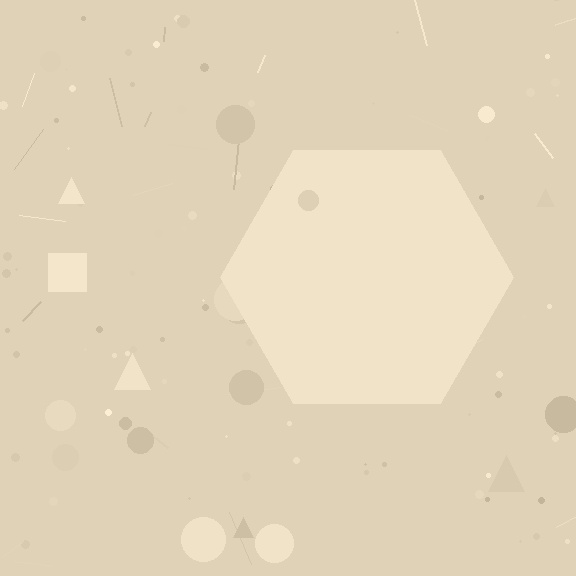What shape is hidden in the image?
A hexagon is hidden in the image.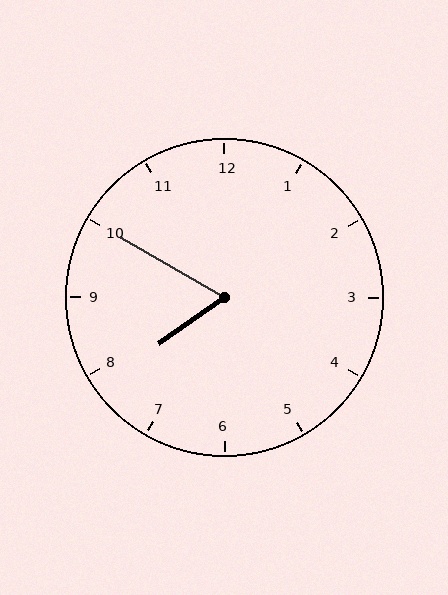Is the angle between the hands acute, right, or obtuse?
It is acute.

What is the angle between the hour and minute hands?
Approximately 65 degrees.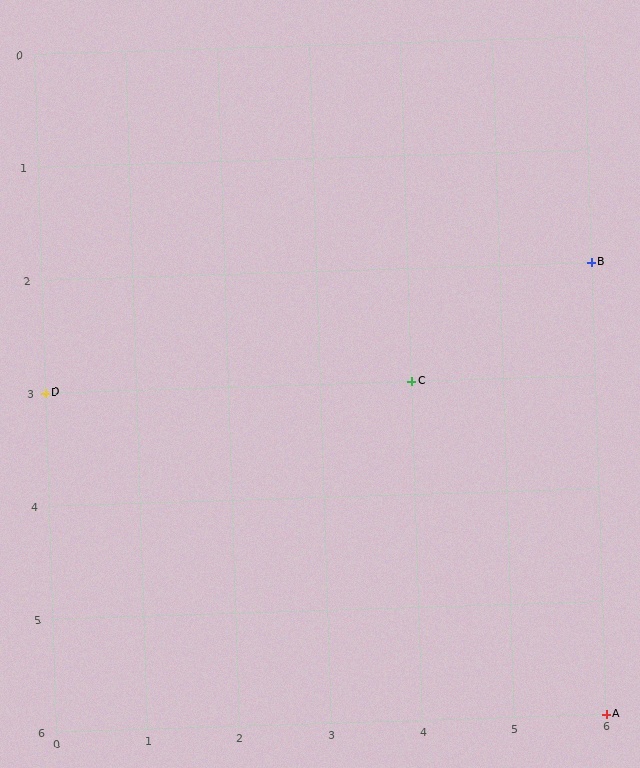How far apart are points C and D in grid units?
Points C and D are 4 columns apart.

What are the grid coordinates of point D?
Point D is at grid coordinates (0, 3).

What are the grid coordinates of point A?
Point A is at grid coordinates (6, 6).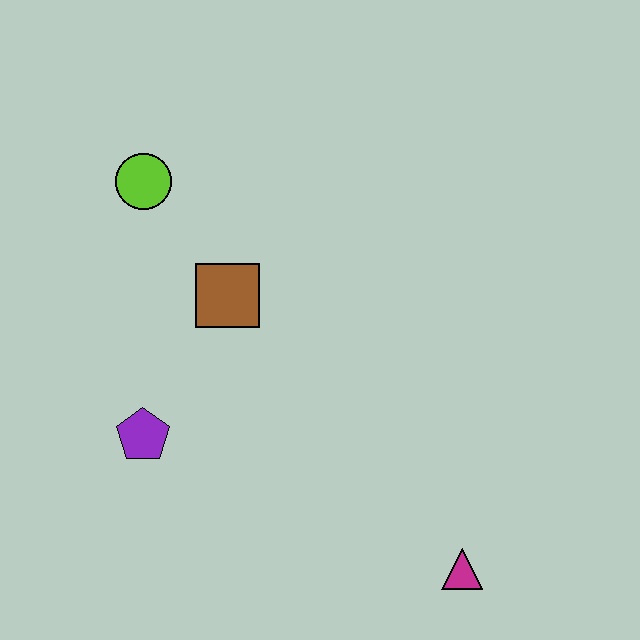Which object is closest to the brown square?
The lime circle is closest to the brown square.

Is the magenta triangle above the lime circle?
No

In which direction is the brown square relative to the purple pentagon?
The brown square is above the purple pentagon.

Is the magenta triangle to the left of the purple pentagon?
No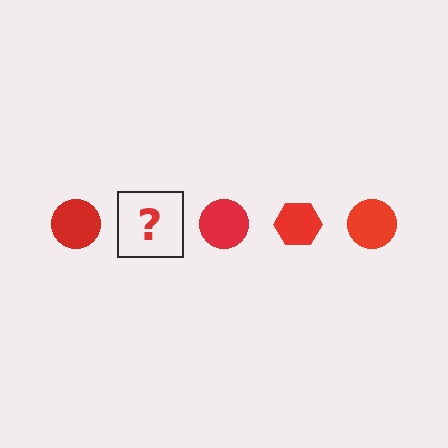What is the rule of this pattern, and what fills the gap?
The rule is that the pattern cycles through circle, hexagon shapes in red. The gap should be filled with a red hexagon.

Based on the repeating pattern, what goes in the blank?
The blank should be a red hexagon.